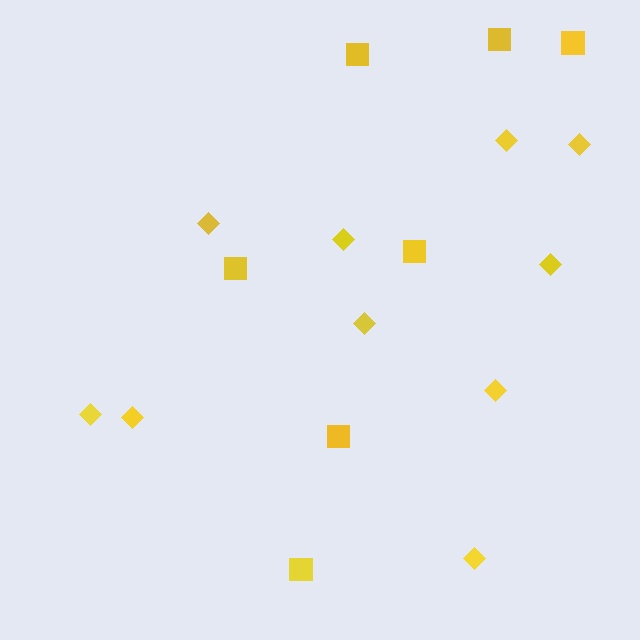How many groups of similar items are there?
There are 2 groups: one group of squares (7) and one group of diamonds (10).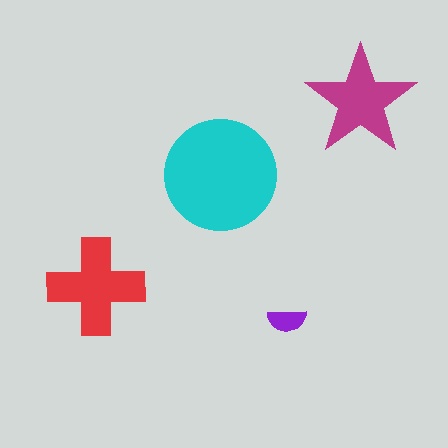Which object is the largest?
The cyan circle.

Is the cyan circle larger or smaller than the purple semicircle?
Larger.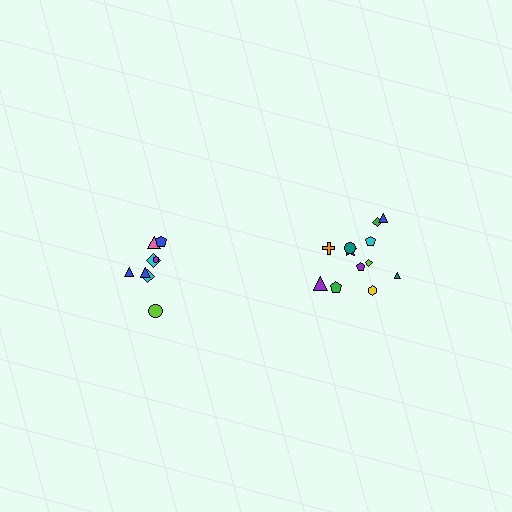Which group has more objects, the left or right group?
The right group.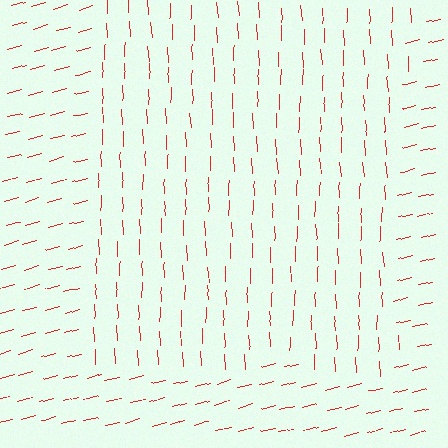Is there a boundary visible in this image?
Yes, there is a texture boundary formed by a change in line orientation.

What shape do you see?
I see a rectangle.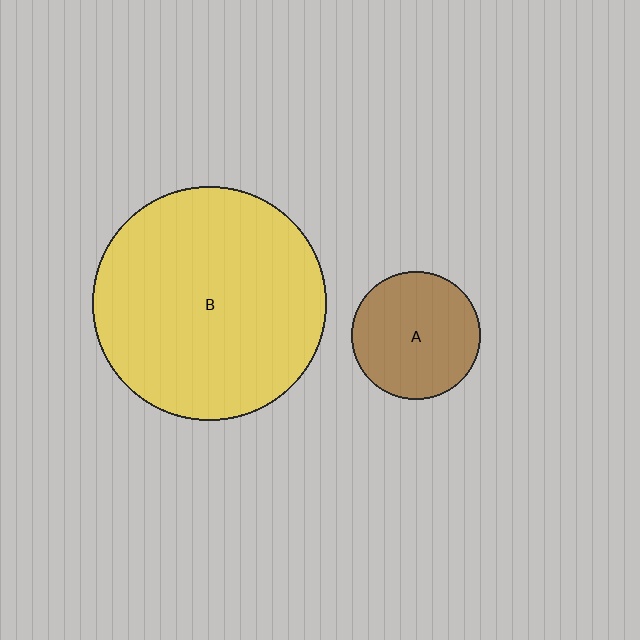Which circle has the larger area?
Circle B (yellow).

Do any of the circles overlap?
No, none of the circles overlap.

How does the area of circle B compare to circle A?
Approximately 3.3 times.